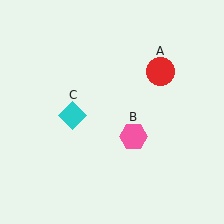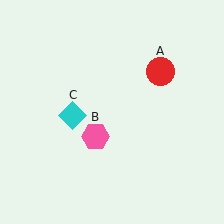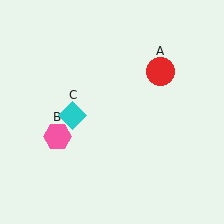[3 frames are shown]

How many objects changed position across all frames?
1 object changed position: pink hexagon (object B).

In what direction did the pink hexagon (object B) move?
The pink hexagon (object B) moved left.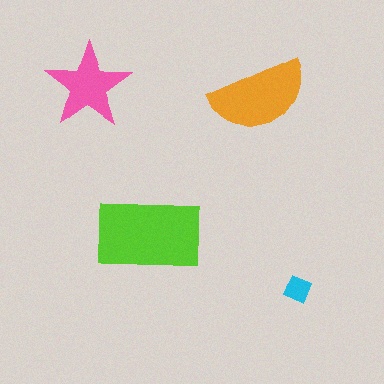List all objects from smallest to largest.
The cyan diamond, the pink star, the orange semicircle, the lime rectangle.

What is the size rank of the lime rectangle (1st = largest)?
1st.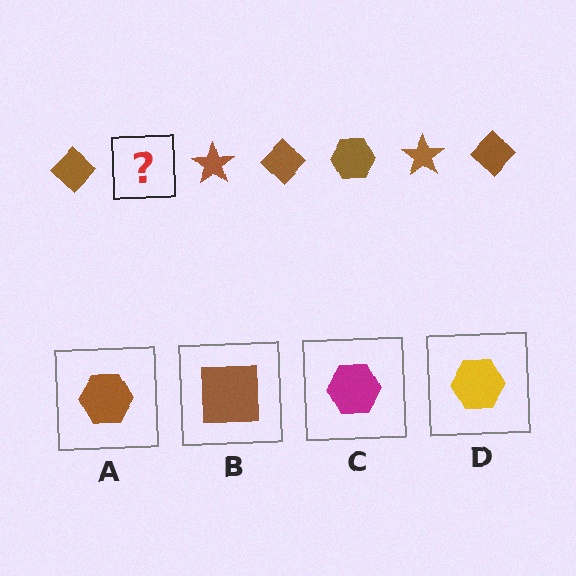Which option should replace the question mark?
Option A.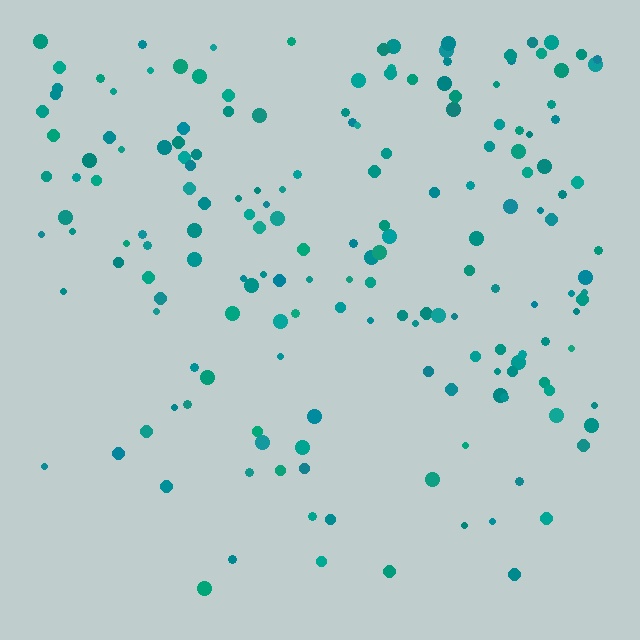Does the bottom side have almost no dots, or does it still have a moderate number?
Still a moderate number, just noticeably fewer than the top.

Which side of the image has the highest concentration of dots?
The top.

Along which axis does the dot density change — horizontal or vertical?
Vertical.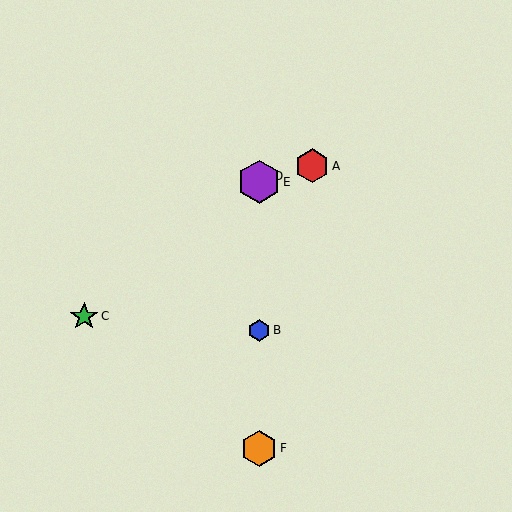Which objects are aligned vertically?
Objects B, D, E, F are aligned vertically.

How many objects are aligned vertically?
4 objects (B, D, E, F) are aligned vertically.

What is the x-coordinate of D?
Object D is at x≈259.